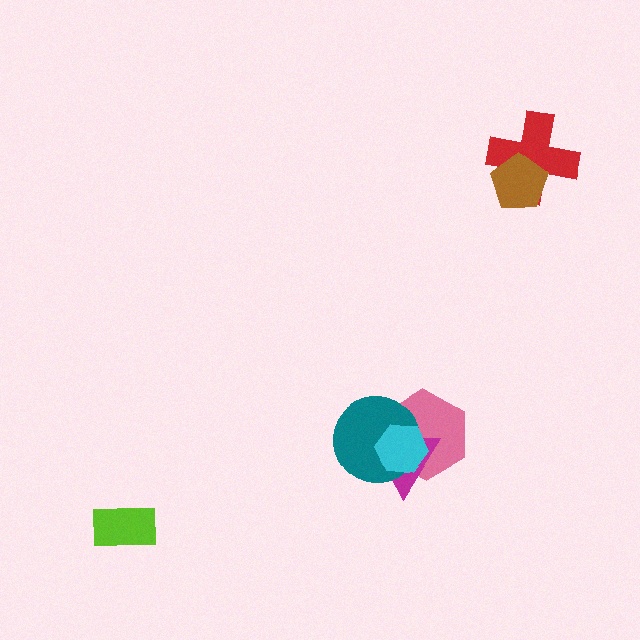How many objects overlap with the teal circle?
3 objects overlap with the teal circle.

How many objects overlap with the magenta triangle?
3 objects overlap with the magenta triangle.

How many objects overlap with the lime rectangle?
0 objects overlap with the lime rectangle.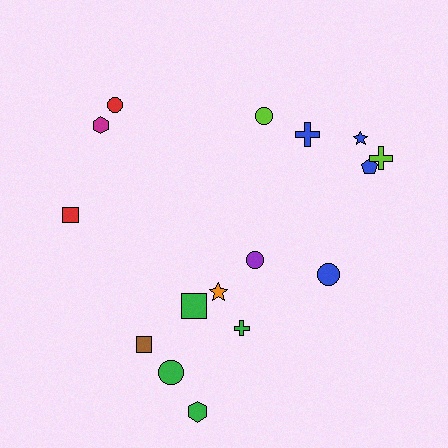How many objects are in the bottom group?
There are 7 objects.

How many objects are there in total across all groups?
There are 16 objects.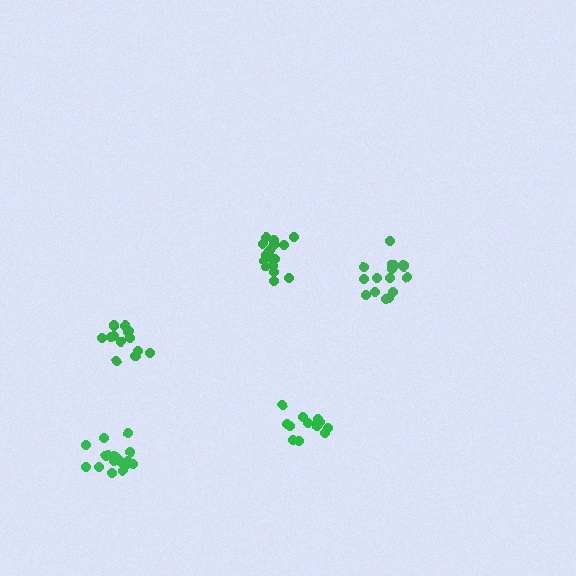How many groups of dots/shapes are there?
There are 5 groups.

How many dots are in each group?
Group 1: 17 dots, Group 2: 14 dots, Group 3: 16 dots, Group 4: 13 dots, Group 5: 17 dots (77 total).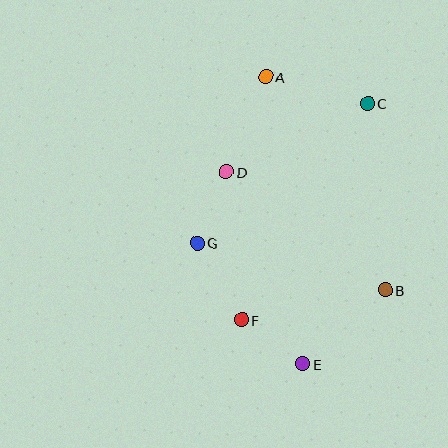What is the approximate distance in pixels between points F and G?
The distance between F and G is approximately 89 pixels.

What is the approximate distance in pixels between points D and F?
The distance between D and F is approximately 149 pixels.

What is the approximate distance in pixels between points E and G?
The distance between E and G is approximately 161 pixels.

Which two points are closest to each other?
Points E and F are closest to each other.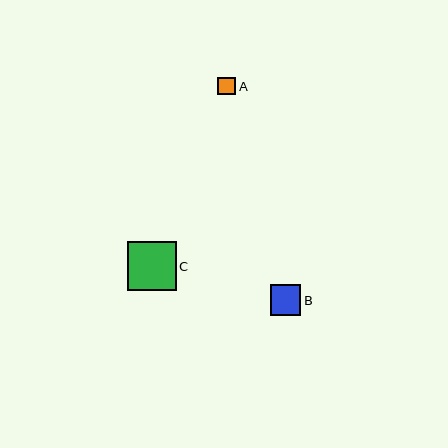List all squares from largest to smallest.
From largest to smallest: C, B, A.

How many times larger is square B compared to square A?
Square B is approximately 1.7 times the size of square A.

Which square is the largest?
Square C is the largest with a size of approximately 48 pixels.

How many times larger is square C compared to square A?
Square C is approximately 2.7 times the size of square A.